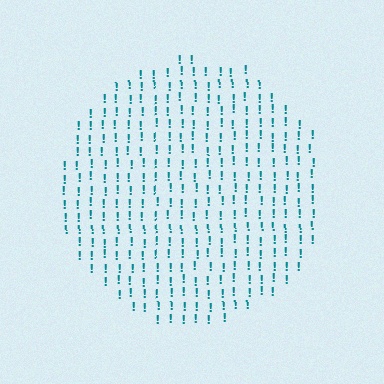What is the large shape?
The large shape is a circle.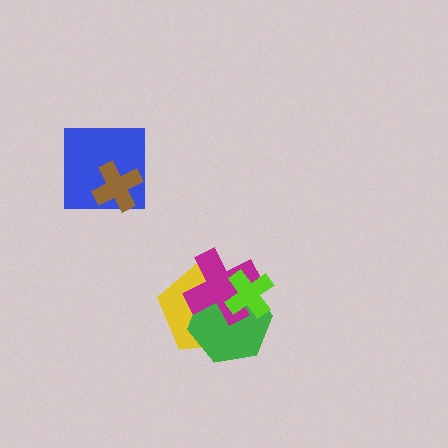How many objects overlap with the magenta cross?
3 objects overlap with the magenta cross.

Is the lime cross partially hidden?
No, no other shape covers it.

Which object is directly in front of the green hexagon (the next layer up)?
The magenta cross is directly in front of the green hexagon.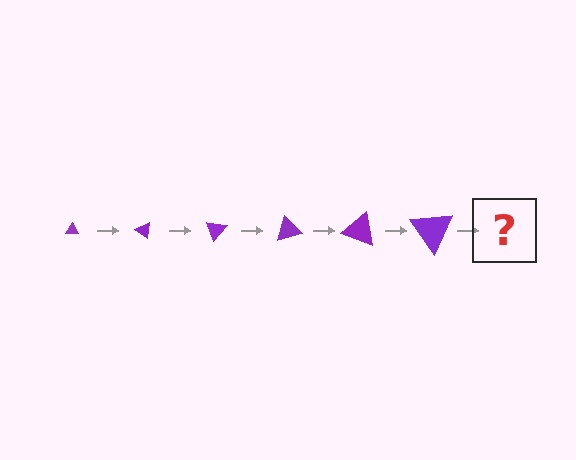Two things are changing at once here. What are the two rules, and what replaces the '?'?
The two rules are that the triangle grows larger each step and it rotates 35 degrees each step. The '?' should be a triangle, larger than the previous one and rotated 210 degrees from the start.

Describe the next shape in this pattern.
It should be a triangle, larger than the previous one and rotated 210 degrees from the start.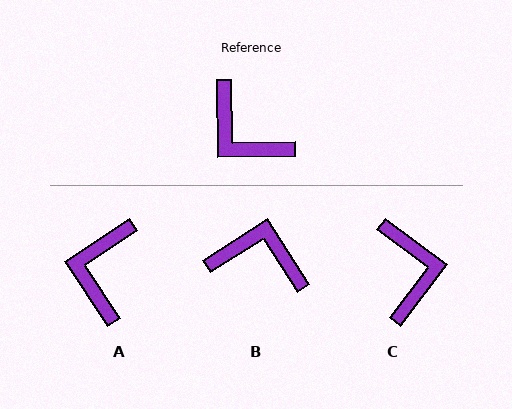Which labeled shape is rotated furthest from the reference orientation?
B, about 148 degrees away.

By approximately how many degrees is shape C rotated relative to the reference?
Approximately 142 degrees counter-clockwise.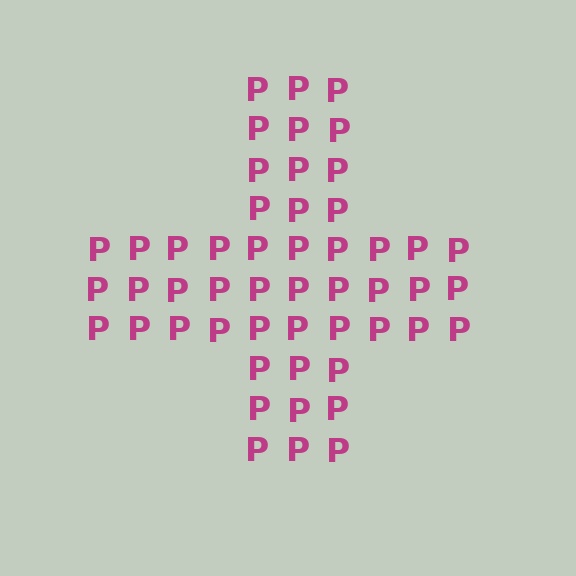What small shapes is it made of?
It is made of small letter P's.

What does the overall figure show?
The overall figure shows a cross.